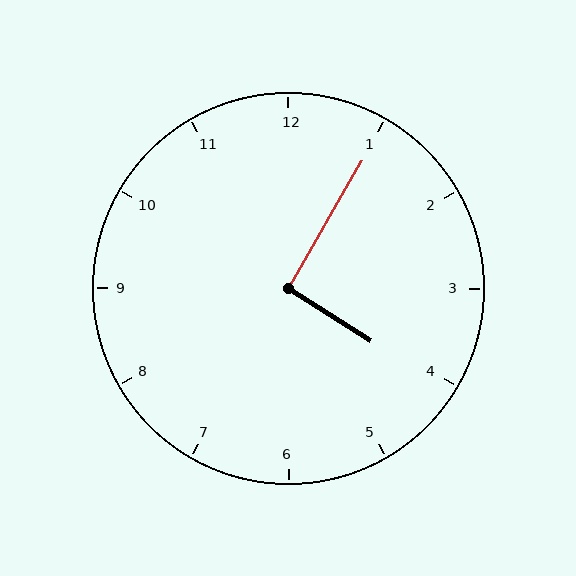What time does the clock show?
4:05.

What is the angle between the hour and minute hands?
Approximately 92 degrees.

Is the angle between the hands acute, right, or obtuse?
It is right.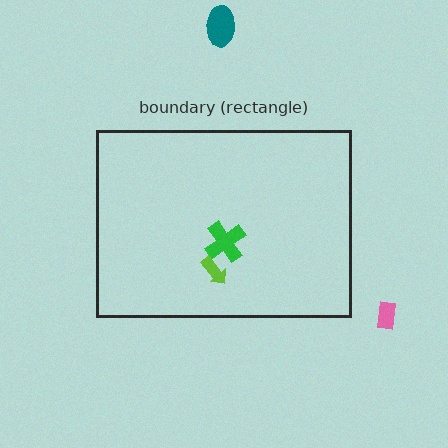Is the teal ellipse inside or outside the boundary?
Outside.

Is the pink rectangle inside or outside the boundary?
Outside.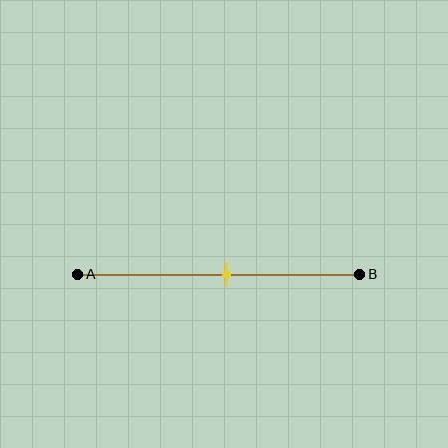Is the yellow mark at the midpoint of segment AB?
No, the mark is at about 55% from A, not at the 50% midpoint.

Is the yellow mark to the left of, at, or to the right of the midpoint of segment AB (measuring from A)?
The yellow mark is to the right of the midpoint of segment AB.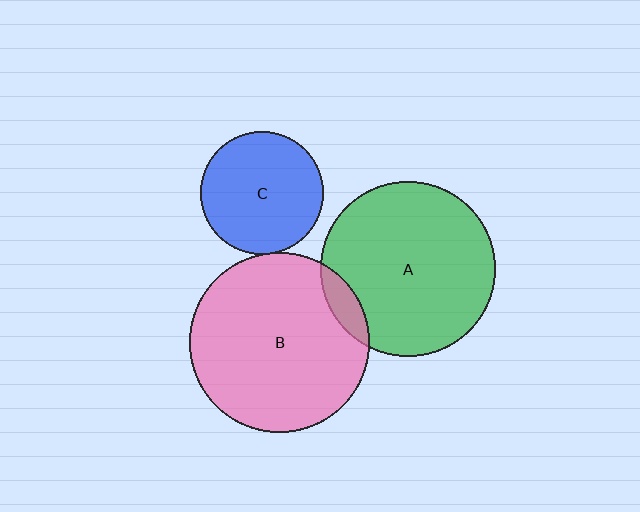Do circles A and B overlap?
Yes.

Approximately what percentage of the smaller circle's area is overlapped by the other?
Approximately 10%.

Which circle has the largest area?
Circle B (pink).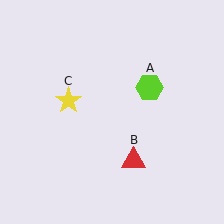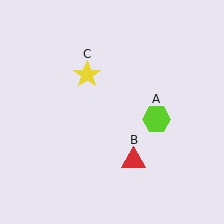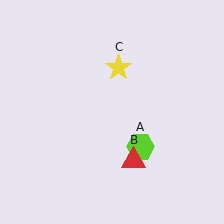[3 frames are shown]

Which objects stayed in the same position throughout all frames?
Red triangle (object B) remained stationary.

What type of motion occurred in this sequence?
The lime hexagon (object A), yellow star (object C) rotated clockwise around the center of the scene.